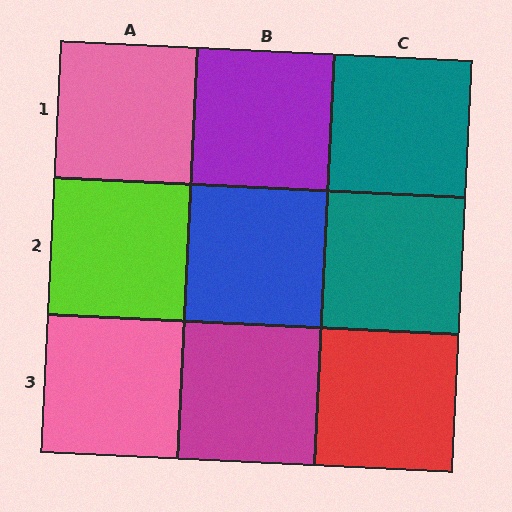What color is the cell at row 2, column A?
Lime.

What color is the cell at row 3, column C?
Red.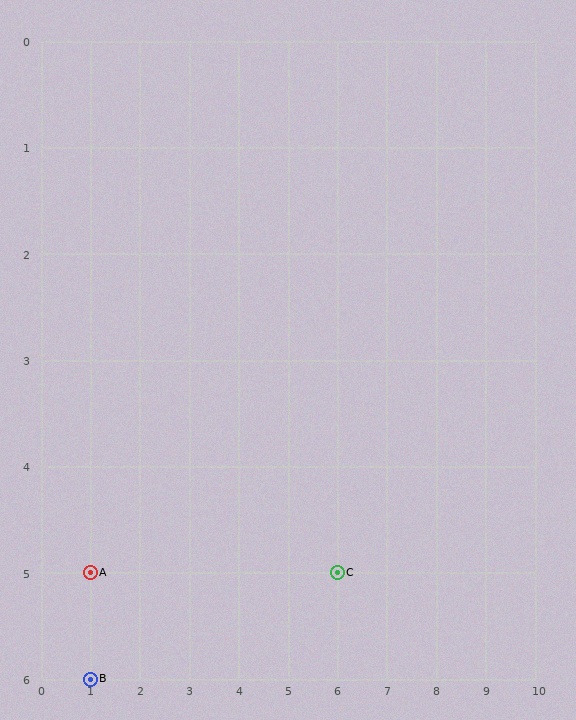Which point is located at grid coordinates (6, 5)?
Point C is at (6, 5).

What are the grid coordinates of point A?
Point A is at grid coordinates (1, 5).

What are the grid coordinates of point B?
Point B is at grid coordinates (1, 6).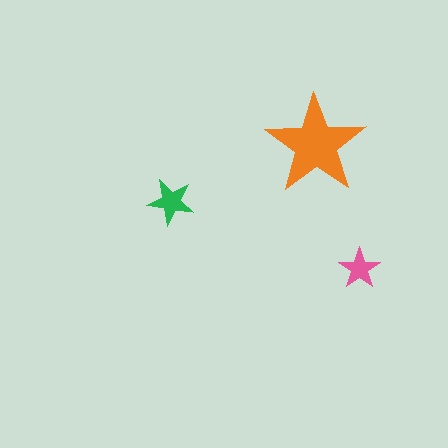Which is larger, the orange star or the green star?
The orange one.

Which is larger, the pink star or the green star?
The green one.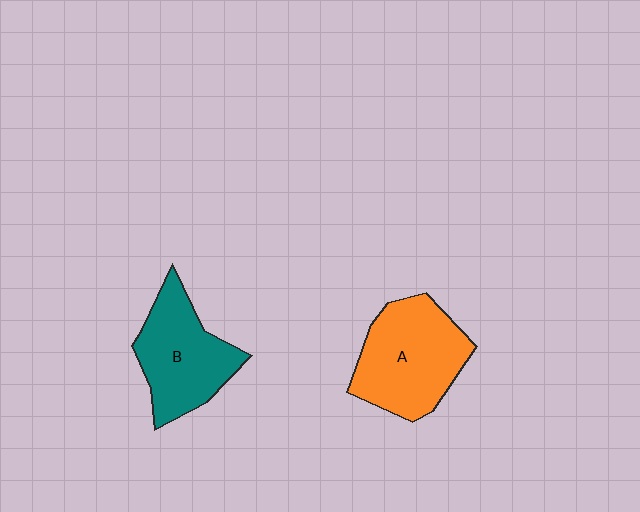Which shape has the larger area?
Shape A (orange).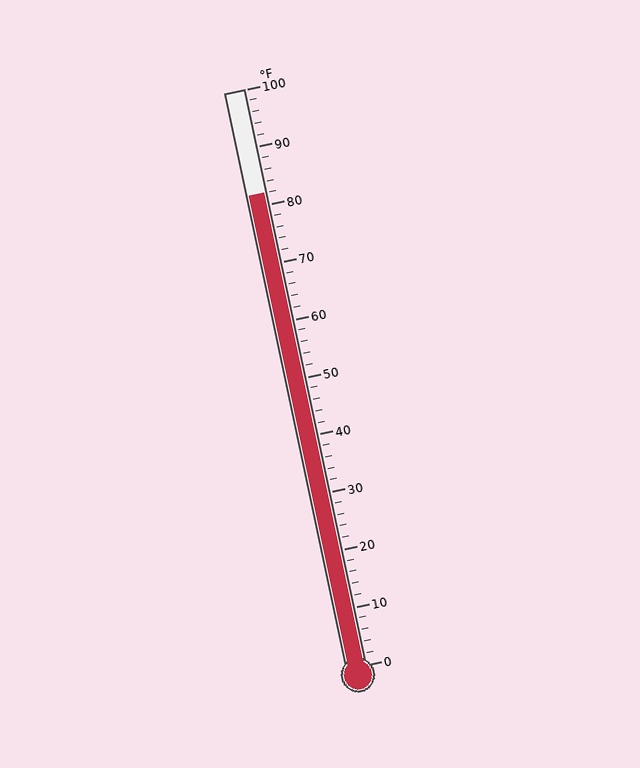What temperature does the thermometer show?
The thermometer shows approximately 82°F.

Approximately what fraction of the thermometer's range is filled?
The thermometer is filled to approximately 80% of its range.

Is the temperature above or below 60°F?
The temperature is above 60°F.